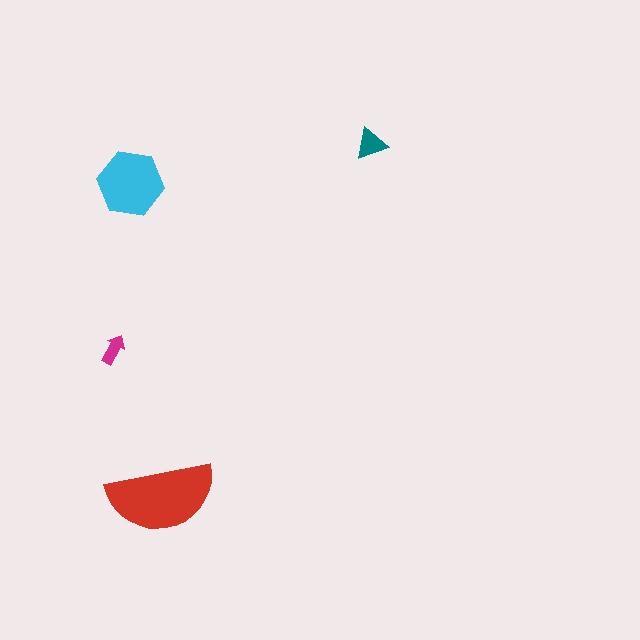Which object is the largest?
The red semicircle.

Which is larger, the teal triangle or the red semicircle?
The red semicircle.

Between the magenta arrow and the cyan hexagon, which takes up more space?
The cyan hexagon.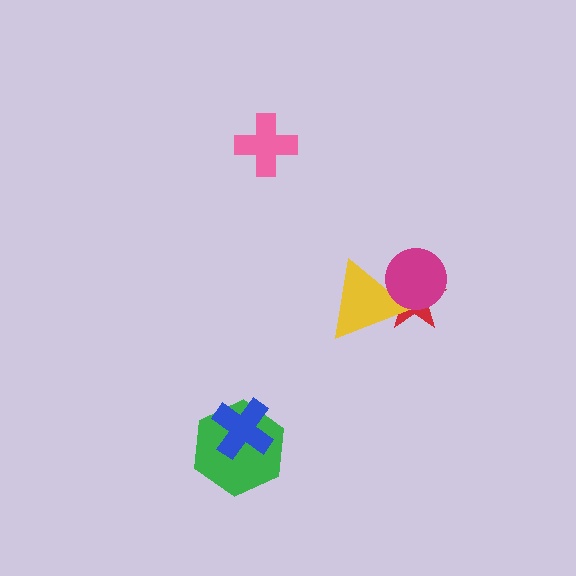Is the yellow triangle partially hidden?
Yes, it is partially covered by another shape.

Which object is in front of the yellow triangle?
The magenta circle is in front of the yellow triangle.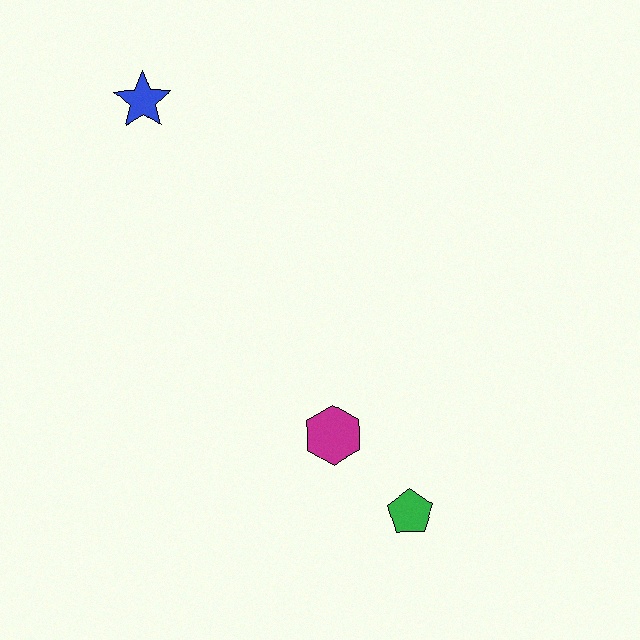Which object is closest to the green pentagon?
The magenta hexagon is closest to the green pentagon.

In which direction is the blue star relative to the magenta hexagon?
The blue star is above the magenta hexagon.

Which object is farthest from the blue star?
The green pentagon is farthest from the blue star.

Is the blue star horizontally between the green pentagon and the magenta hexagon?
No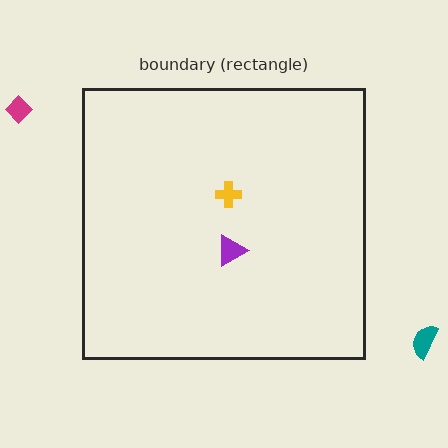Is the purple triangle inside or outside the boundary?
Inside.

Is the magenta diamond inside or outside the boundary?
Outside.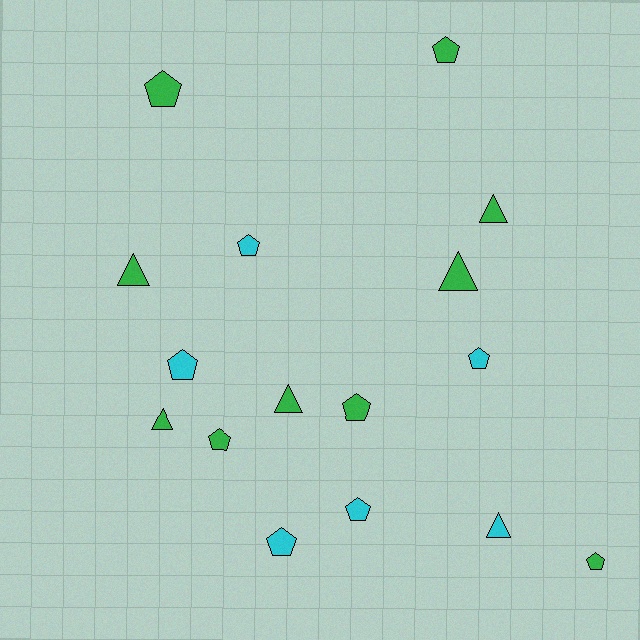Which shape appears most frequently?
Pentagon, with 10 objects.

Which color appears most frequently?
Green, with 10 objects.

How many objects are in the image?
There are 16 objects.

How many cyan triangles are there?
There is 1 cyan triangle.